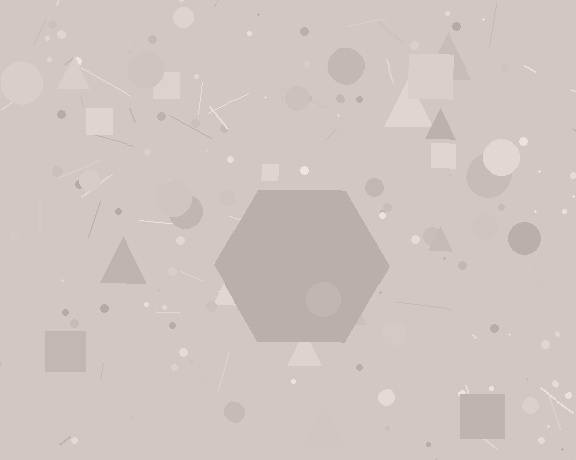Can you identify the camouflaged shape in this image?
The camouflaged shape is a hexagon.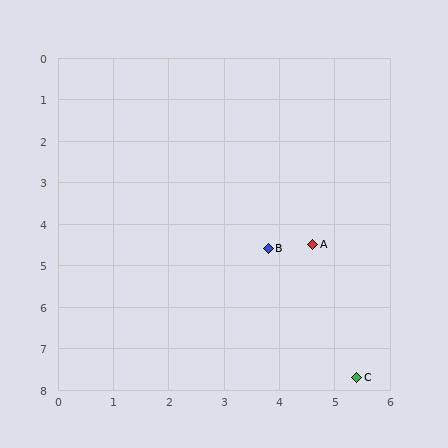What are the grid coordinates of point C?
Point C is at approximately (5.4, 7.7).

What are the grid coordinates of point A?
Point A is at approximately (4.6, 4.5).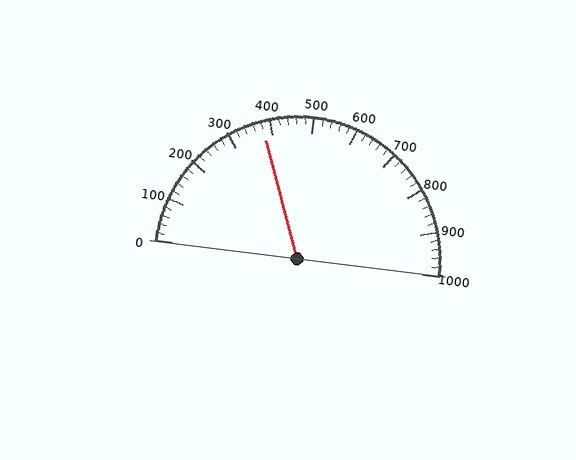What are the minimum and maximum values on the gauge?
The gauge ranges from 0 to 1000.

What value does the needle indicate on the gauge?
The needle indicates approximately 380.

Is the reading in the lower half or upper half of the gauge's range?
The reading is in the lower half of the range (0 to 1000).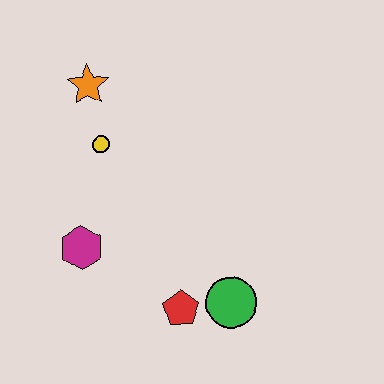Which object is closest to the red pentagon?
The green circle is closest to the red pentagon.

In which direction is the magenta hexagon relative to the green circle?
The magenta hexagon is to the left of the green circle.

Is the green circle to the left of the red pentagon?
No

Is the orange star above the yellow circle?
Yes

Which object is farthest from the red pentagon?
The orange star is farthest from the red pentagon.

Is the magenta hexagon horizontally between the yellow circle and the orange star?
No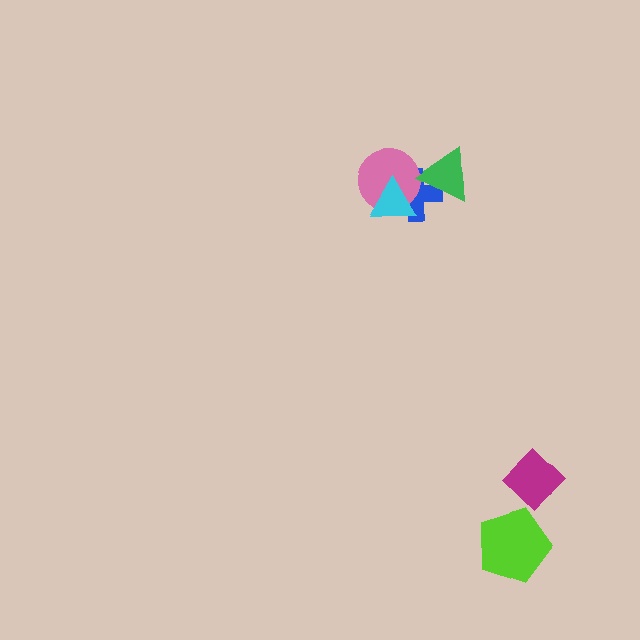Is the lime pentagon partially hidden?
No, no other shape covers it.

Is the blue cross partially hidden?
Yes, it is partially covered by another shape.